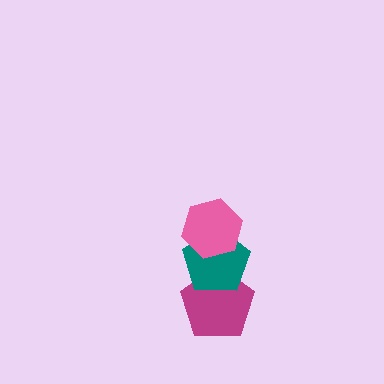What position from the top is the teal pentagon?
The teal pentagon is 2nd from the top.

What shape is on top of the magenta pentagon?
The teal pentagon is on top of the magenta pentagon.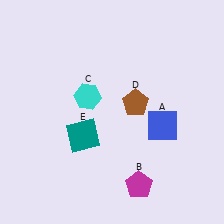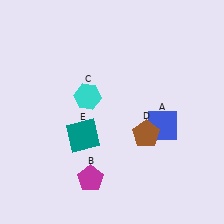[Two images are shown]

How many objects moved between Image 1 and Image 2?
2 objects moved between the two images.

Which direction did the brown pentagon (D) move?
The brown pentagon (D) moved down.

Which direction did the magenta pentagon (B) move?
The magenta pentagon (B) moved left.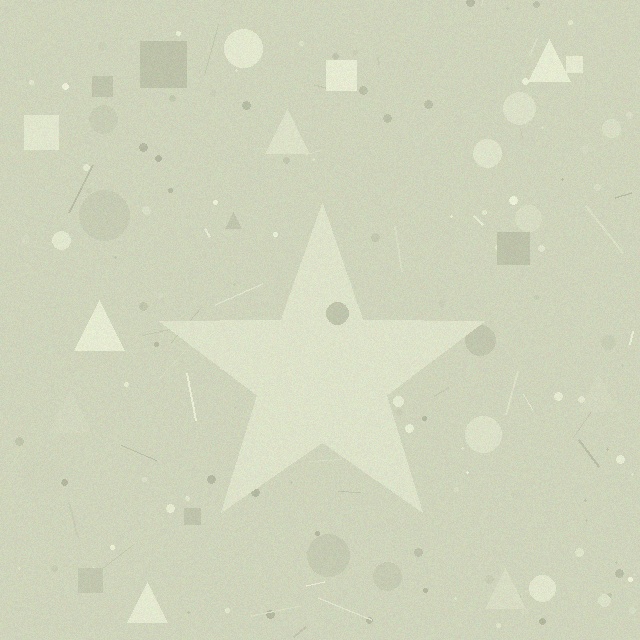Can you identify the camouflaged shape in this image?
The camouflaged shape is a star.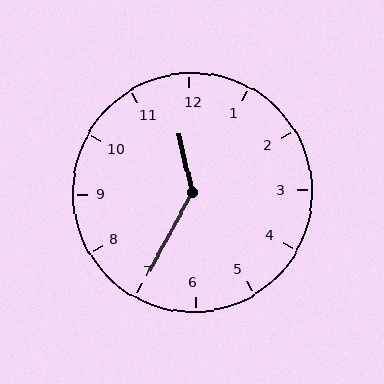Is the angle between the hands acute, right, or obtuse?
It is obtuse.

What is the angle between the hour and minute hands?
Approximately 138 degrees.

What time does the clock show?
11:35.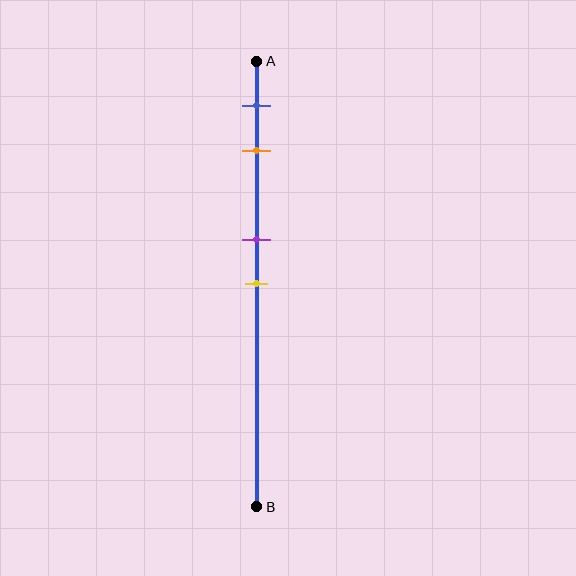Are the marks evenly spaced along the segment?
No, the marks are not evenly spaced.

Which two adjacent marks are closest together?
The purple and yellow marks are the closest adjacent pair.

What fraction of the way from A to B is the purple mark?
The purple mark is approximately 40% (0.4) of the way from A to B.